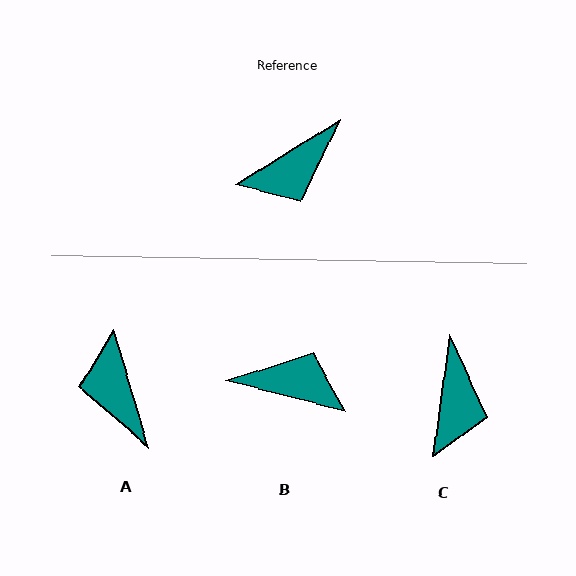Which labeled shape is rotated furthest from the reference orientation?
B, about 133 degrees away.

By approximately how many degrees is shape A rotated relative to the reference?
Approximately 106 degrees clockwise.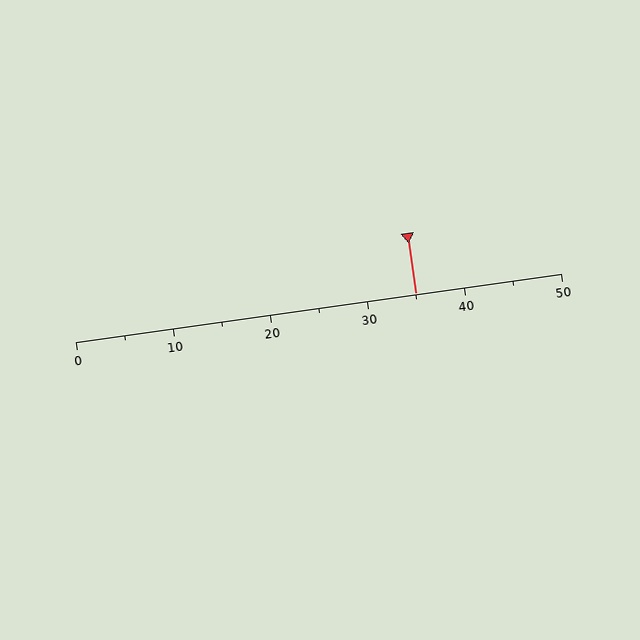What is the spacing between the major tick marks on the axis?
The major ticks are spaced 10 apart.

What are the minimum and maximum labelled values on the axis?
The axis runs from 0 to 50.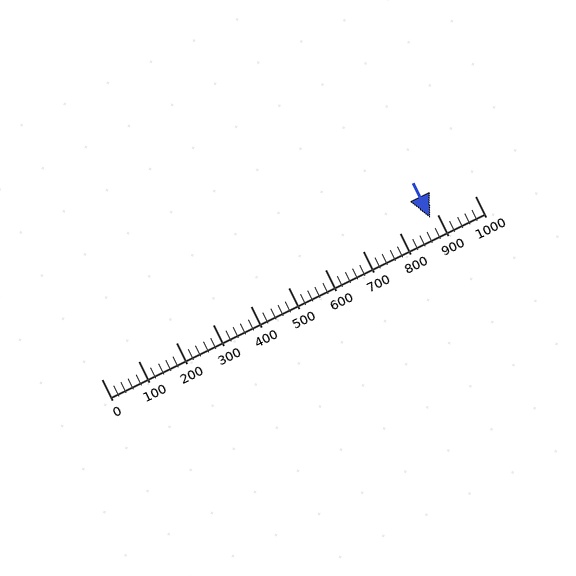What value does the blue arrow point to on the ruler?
The blue arrow points to approximately 880.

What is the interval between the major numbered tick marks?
The major tick marks are spaced 100 units apart.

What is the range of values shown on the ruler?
The ruler shows values from 0 to 1000.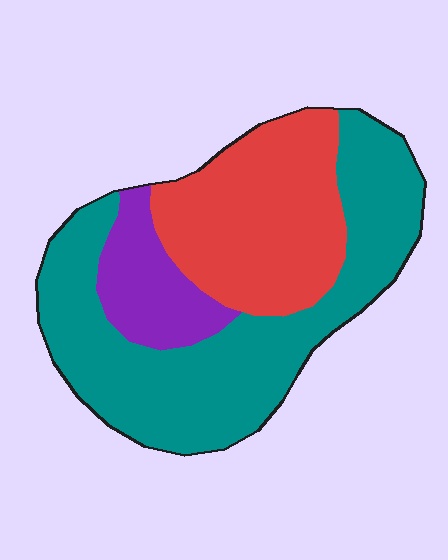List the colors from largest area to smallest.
From largest to smallest: teal, red, purple.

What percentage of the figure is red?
Red takes up about one third (1/3) of the figure.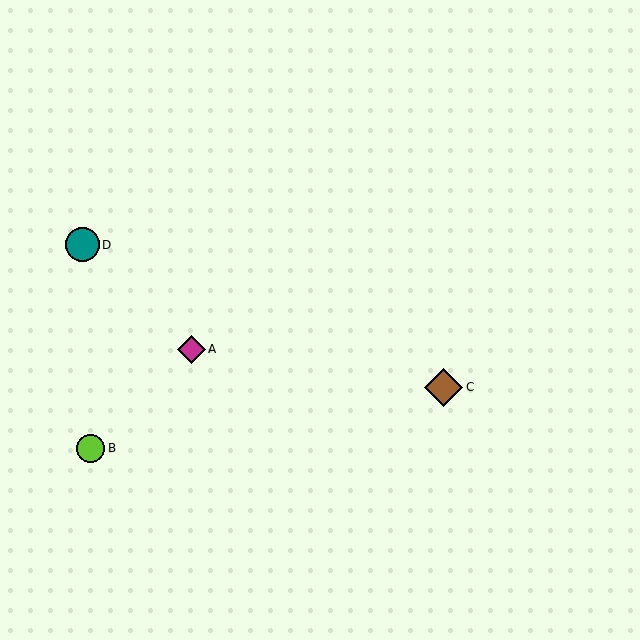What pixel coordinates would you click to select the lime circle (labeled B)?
Click at (91, 448) to select the lime circle B.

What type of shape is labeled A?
Shape A is a magenta diamond.